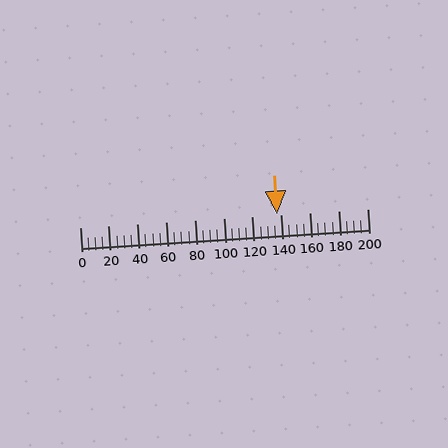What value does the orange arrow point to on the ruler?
The orange arrow points to approximately 137.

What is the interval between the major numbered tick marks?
The major tick marks are spaced 20 units apart.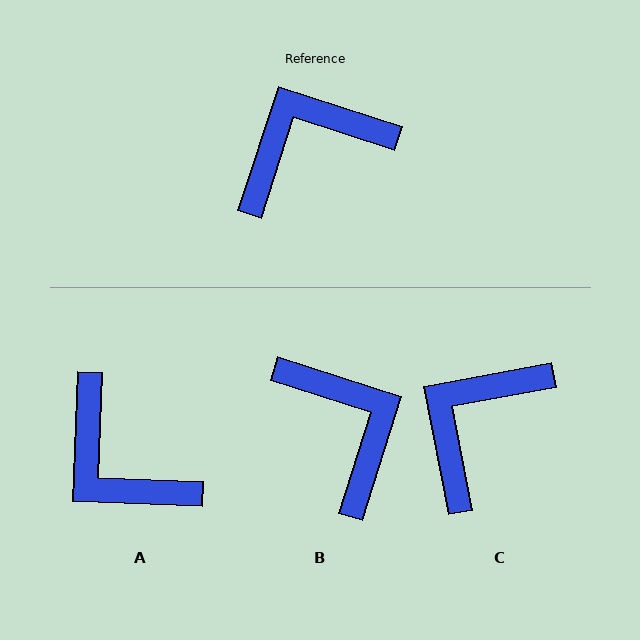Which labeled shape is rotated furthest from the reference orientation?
A, about 106 degrees away.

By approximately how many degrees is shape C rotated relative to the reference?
Approximately 29 degrees counter-clockwise.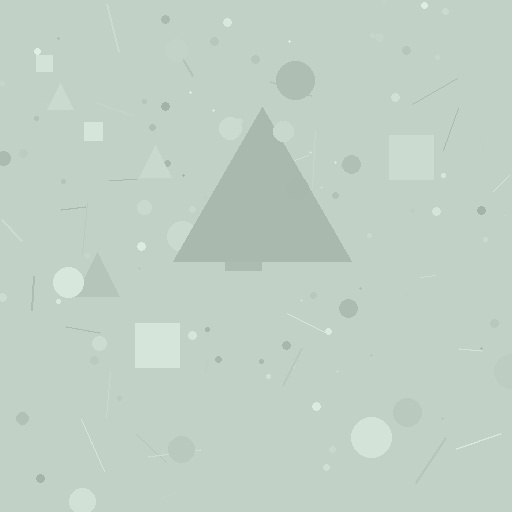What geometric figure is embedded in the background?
A triangle is embedded in the background.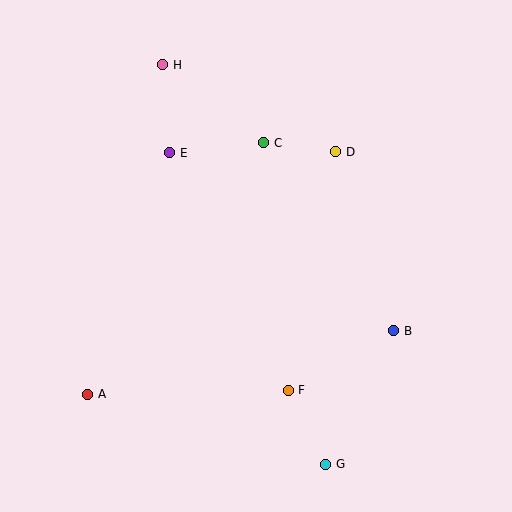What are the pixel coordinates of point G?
Point G is at (326, 464).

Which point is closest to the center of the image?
Point C at (264, 143) is closest to the center.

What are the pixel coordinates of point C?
Point C is at (264, 143).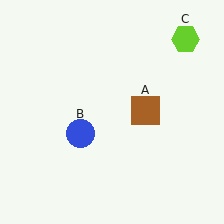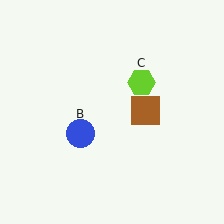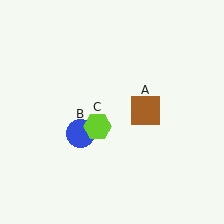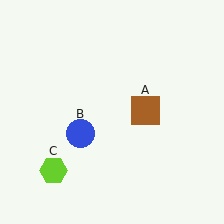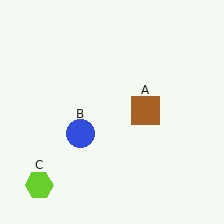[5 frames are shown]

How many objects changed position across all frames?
1 object changed position: lime hexagon (object C).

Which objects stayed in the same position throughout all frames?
Brown square (object A) and blue circle (object B) remained stationary.